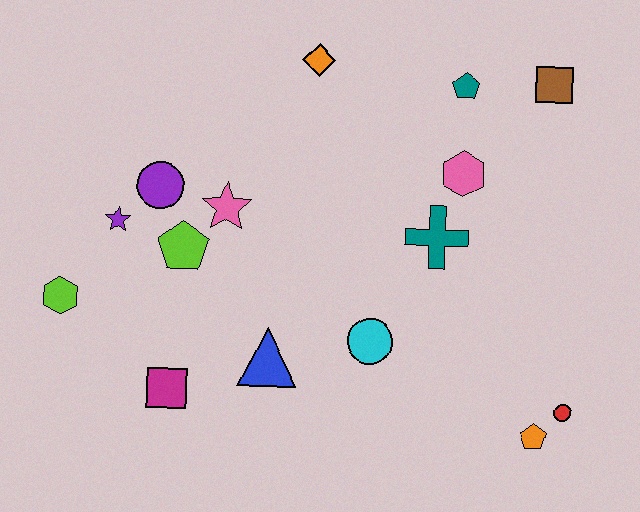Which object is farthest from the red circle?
The lime hexagon is farthest from the red circle.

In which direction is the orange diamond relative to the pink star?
The orange diamond is above the pink star.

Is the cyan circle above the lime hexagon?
No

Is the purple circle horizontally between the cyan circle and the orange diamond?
No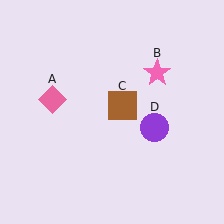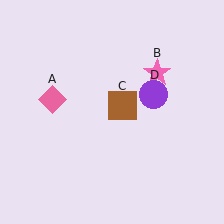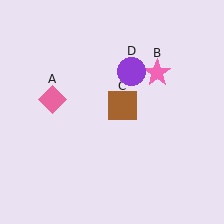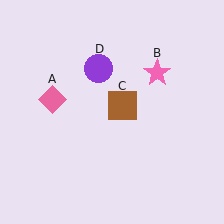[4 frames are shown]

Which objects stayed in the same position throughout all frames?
Pink diamond (object A) and pink star (object B) and brown square (object C) remained stationary.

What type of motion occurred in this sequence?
The purple circle (object D) rotated counterclockwise around the center of the scene.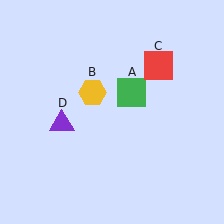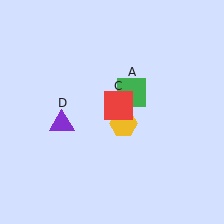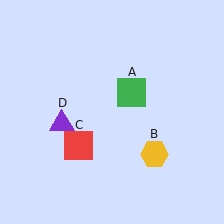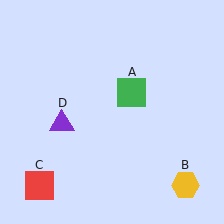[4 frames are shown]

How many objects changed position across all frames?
2 objects changed position: yellow hexagon (object B), red square (object C).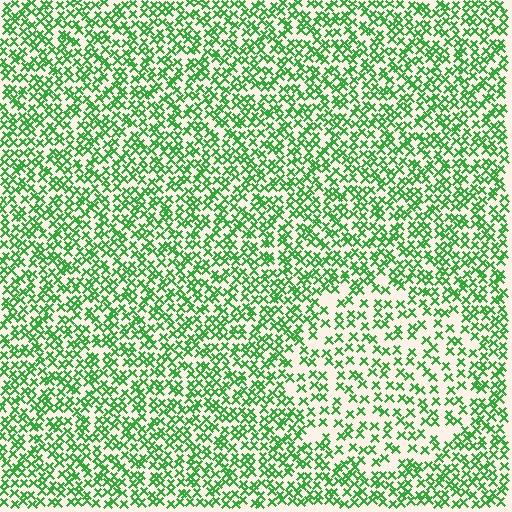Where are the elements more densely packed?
The elements are more densely packed outside the circle boundary.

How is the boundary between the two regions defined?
The boundary is defined by a change in element density (approximately 1.8x ratio). All elements are the same color, size, and shape.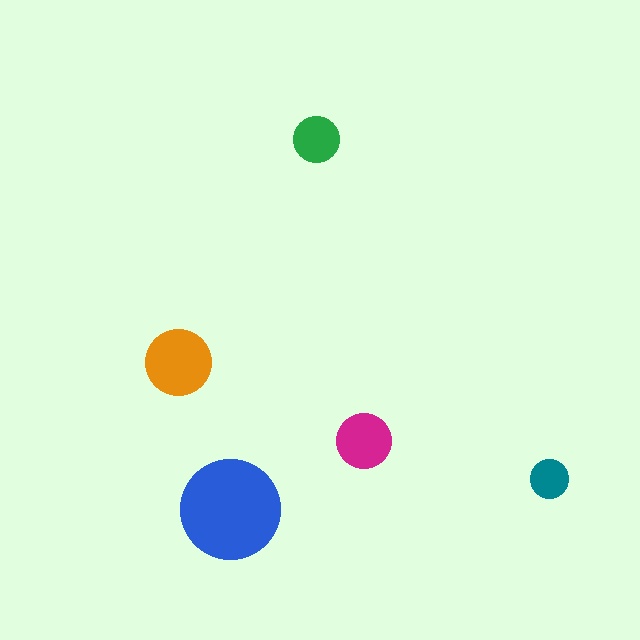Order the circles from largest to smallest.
the blue one, the orange one, the magenta one, the green one, the teal one.